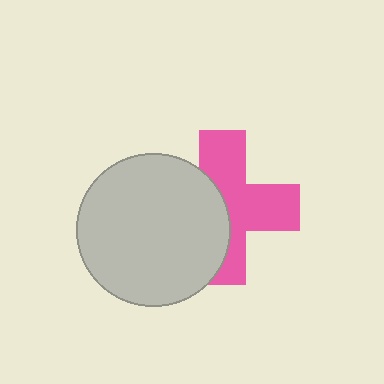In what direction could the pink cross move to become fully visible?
The pink cross could move right. That would shift it out from behind the light gray circle entirely.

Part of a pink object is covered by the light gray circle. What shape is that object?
It is a cross.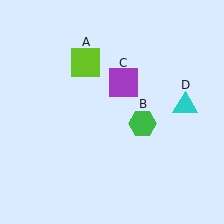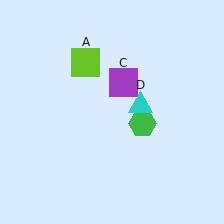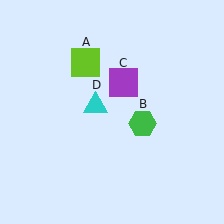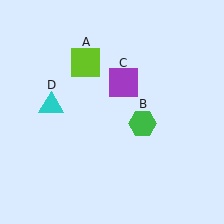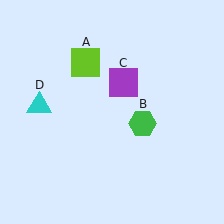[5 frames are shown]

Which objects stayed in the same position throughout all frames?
Lime square (object A) and green hexagon (object B) and purple square (object C) remained stationary.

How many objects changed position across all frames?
1 object changed position: cyan triangle (object D).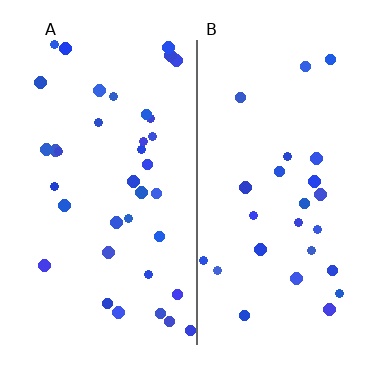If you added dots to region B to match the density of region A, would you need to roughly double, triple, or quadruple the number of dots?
Approximately double.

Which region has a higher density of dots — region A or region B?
A (the left).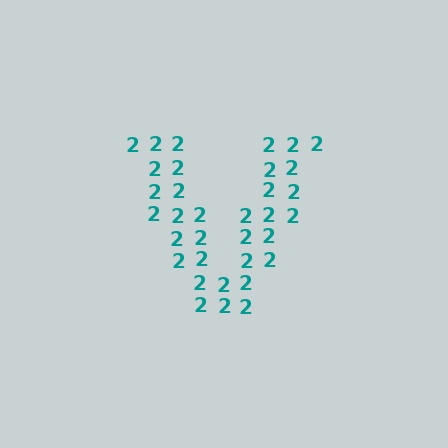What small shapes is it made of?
It is made of small digit 2's.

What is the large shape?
The large shape is the letter V.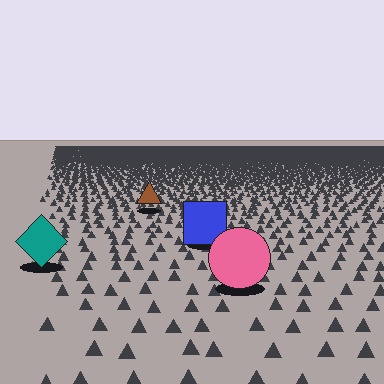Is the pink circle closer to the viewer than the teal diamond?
Yes. The pink circle is closer — you can tell from the texture gradient: the ground texture is coarser near it.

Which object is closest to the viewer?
The pink circle is closest. The texture marks near it are larger and more spread out.